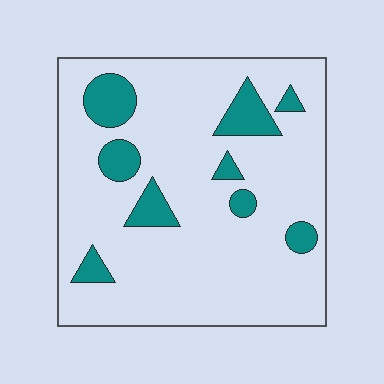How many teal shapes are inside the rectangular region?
9.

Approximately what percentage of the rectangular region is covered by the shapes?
Approximately 15%.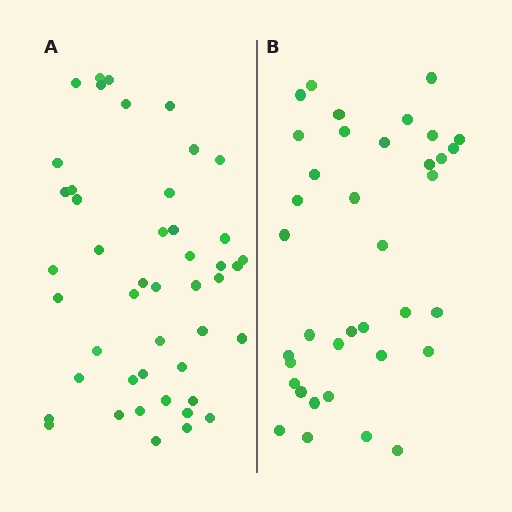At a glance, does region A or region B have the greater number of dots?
Region A (the left region) has more dots.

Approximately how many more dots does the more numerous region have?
Region A has roughly 8 or so more dots than region B.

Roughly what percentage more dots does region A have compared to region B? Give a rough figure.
About 25% more.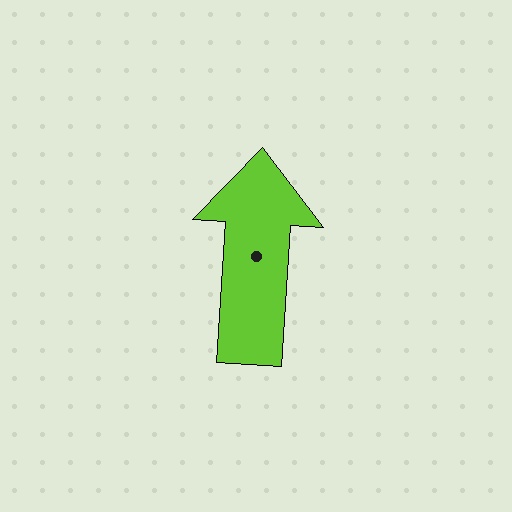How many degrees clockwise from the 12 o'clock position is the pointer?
Approximately 4 degrees.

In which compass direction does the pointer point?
North.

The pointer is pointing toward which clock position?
Roughly 12 o'clock.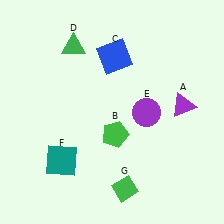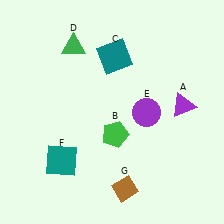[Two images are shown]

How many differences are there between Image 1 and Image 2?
There are 2 differences between the two images.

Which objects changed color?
C changed from blue to teal. G changed from green to brown.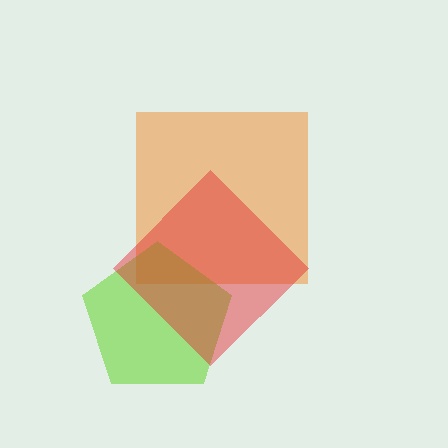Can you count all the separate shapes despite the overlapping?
Yes, there are 3 separate shapes.